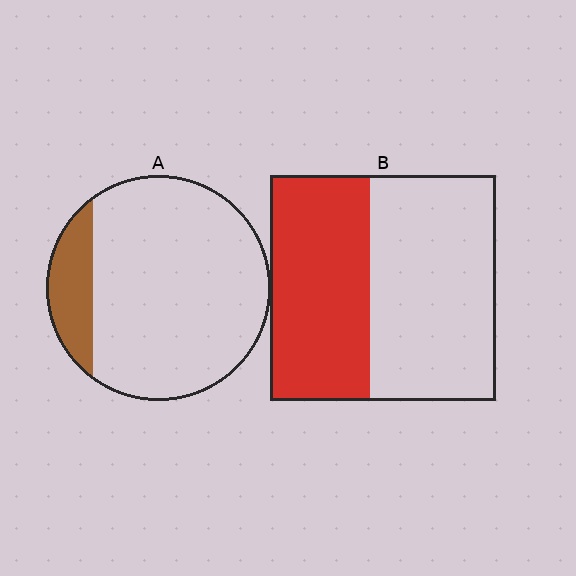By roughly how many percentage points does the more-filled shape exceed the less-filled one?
By roughly 30 percentage points (B over A).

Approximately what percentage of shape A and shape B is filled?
A is approximately 15% and B is approximately 45%.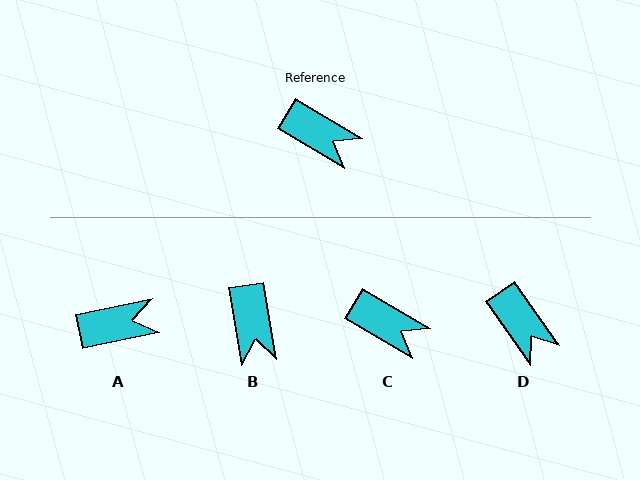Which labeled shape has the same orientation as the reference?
C.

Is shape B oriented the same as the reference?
No, it is off by about 50 degrees.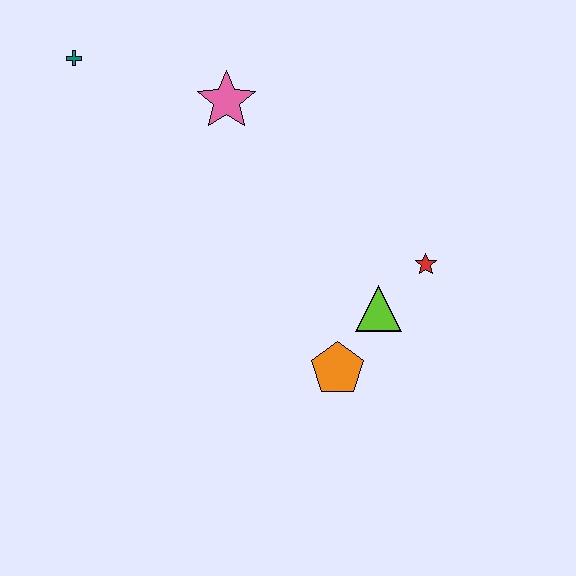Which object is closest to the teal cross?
The pink star is closest to the teal cross.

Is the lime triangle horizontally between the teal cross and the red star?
Yes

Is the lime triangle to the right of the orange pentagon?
Yes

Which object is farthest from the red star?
The teal cross is farthest from the red star.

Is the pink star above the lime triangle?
Yes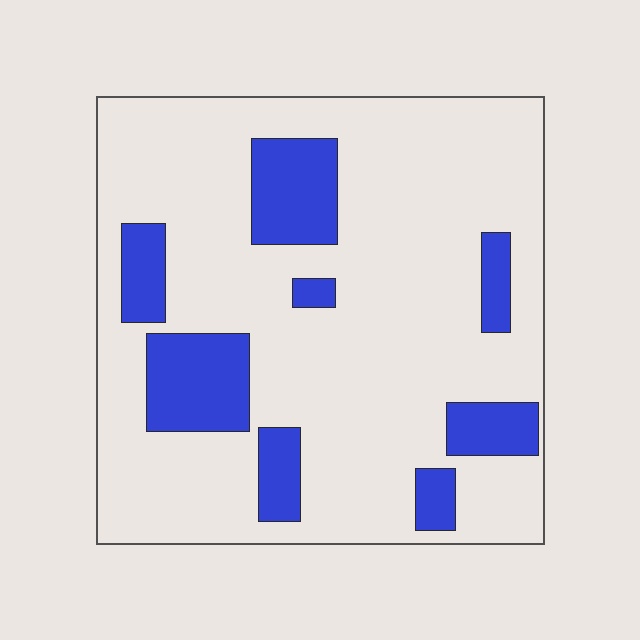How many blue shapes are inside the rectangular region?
8.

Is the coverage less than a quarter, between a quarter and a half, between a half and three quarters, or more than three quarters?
Less than a quarter.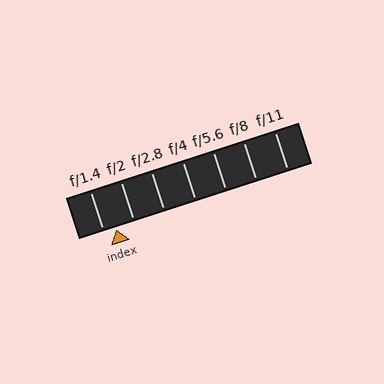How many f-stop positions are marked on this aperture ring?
There are 7 f-stop positions marked.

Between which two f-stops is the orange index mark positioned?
The index mark is between f/1.4 and f/2.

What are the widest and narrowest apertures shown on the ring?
The widest aperture shown is f/1.4 and the narrowest is f/11.